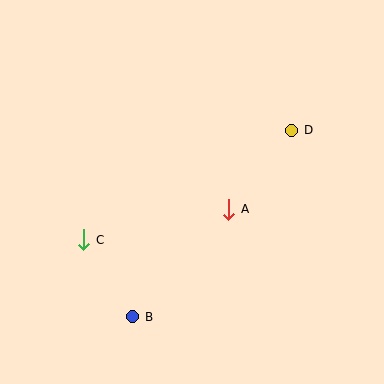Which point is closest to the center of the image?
Point A at (229, 209) is closest to the center.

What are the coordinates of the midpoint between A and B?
The midpoint between A and B is at (181, 263).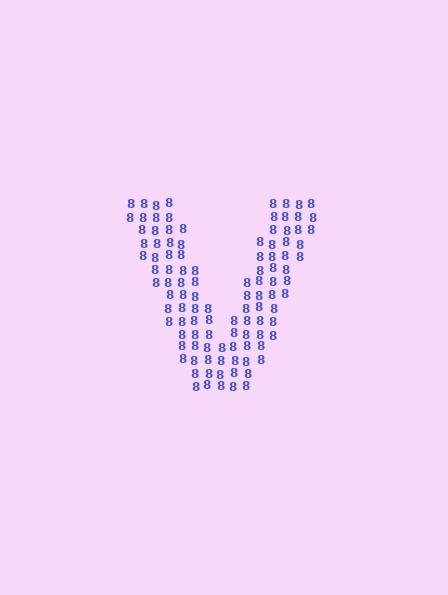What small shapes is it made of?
It is made of small digit 8's.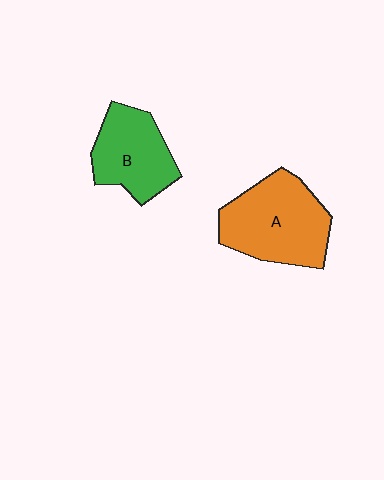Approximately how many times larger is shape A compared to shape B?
Approximately 1.3 times.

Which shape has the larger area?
Shape A (orange).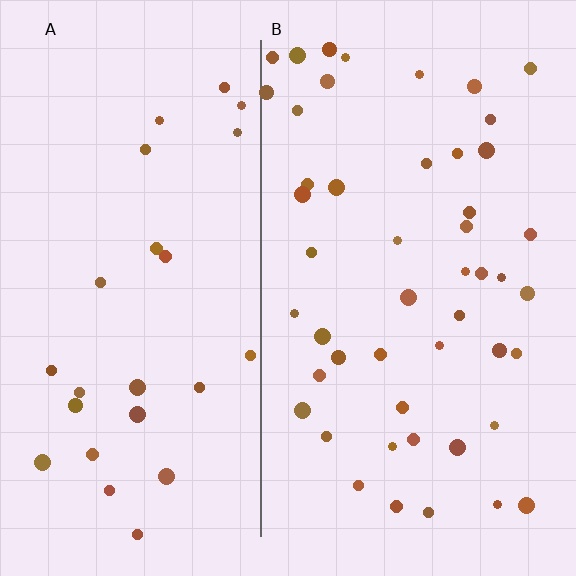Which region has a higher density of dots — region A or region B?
B (the right).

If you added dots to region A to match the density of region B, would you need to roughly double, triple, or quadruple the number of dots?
Approximately double.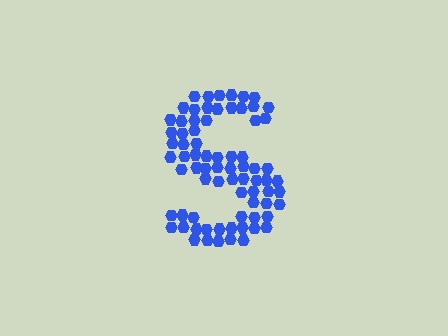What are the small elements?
The small elements are hexagons.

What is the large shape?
The large shape is the letter S.